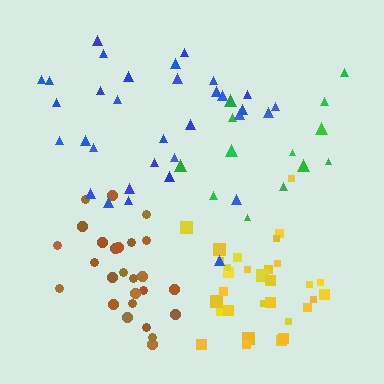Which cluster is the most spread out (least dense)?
Green.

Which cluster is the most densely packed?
Yellow.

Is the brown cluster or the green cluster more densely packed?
Brown.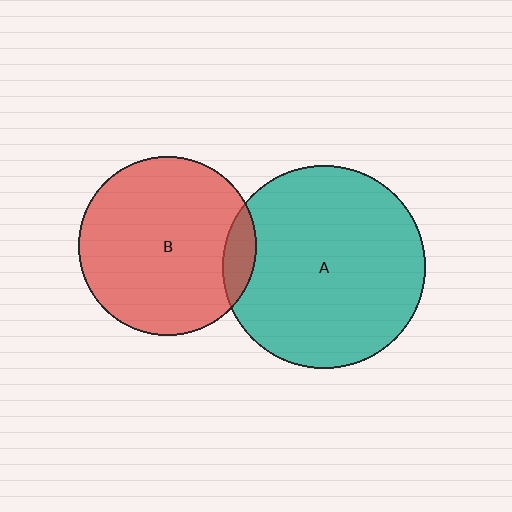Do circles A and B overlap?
Yes.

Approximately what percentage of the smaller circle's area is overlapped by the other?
Approximately 10%.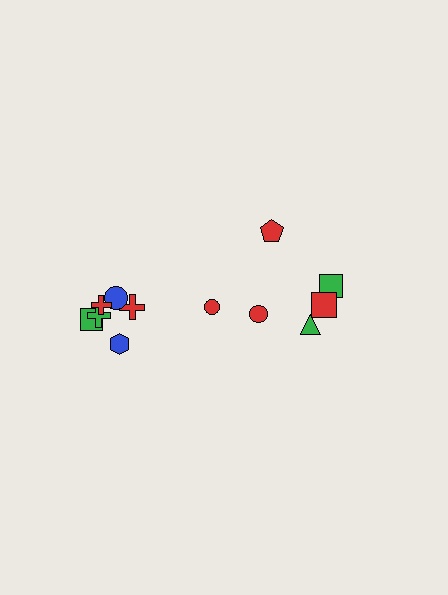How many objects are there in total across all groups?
There are 12 objects.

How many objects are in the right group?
There are 5 objects.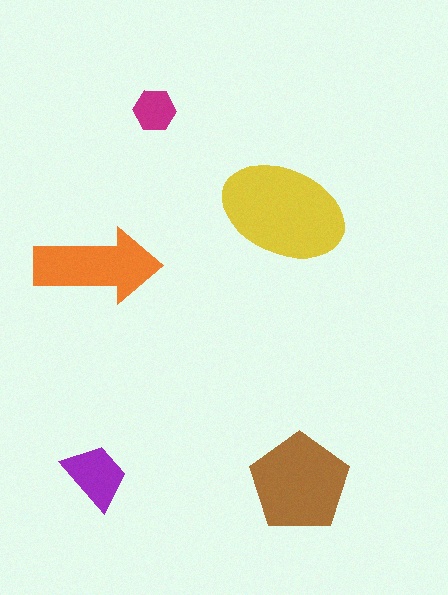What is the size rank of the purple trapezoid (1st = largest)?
4th.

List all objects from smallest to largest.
The magenta hexagon, the purple trapezoid, the orange arrow, the brown pentagon, the yellow ellipse.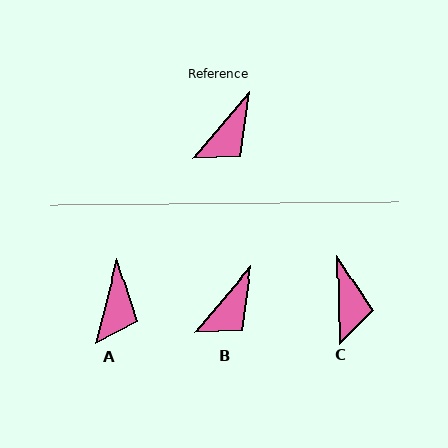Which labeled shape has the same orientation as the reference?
B.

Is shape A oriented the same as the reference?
No, it is off by about 26 degrees.